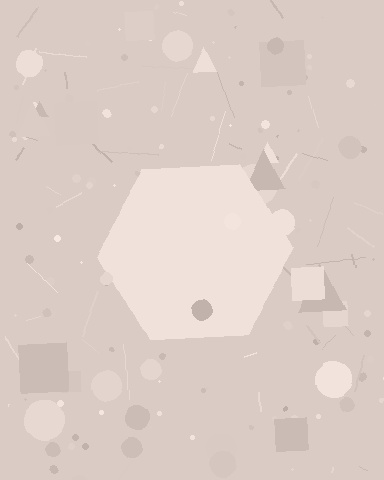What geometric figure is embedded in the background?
A hexagon is embedded in the background.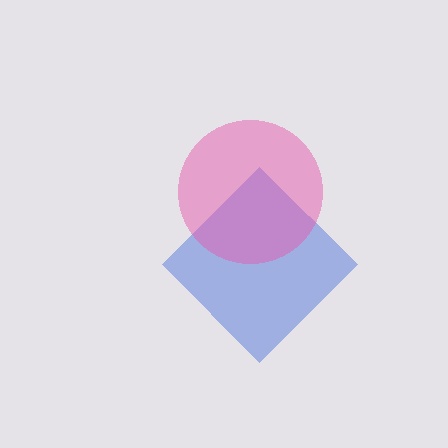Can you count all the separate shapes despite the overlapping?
Yes, there are 2 separate shapes.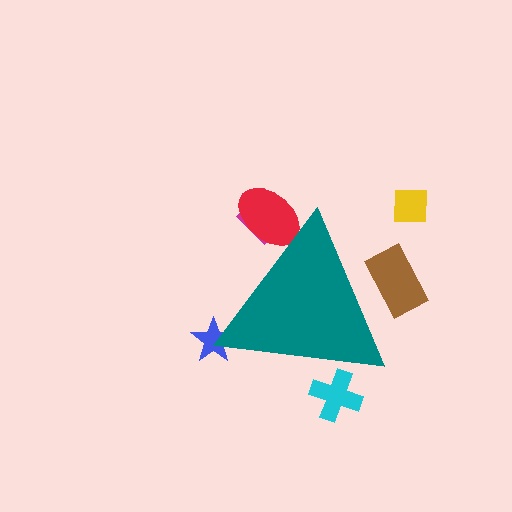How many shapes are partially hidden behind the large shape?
5 shapes are partially hidden.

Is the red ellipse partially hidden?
Yes, the red ellipse is partially hidden behind the teal triangle.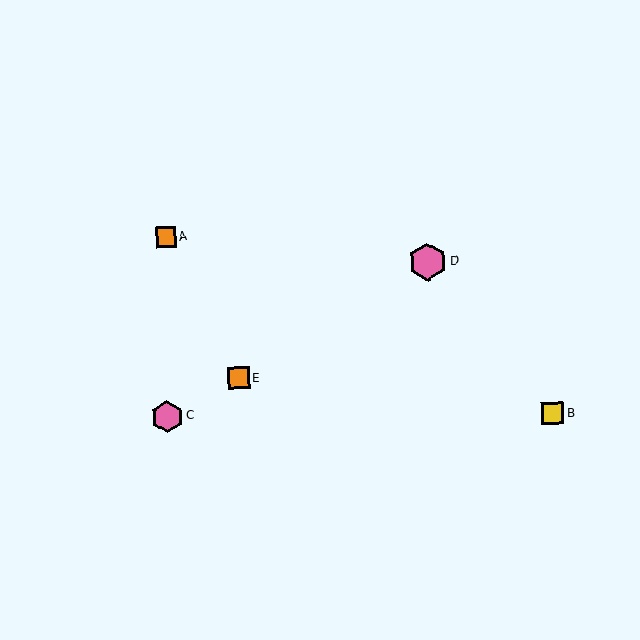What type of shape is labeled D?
Shape D is a pink hexagon.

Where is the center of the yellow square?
The center of the yellow square is at (553, 414).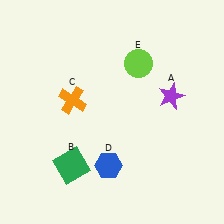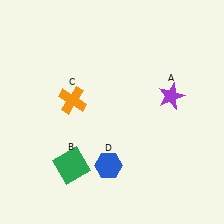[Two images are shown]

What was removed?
The lime circle (E) was removed in Image 2.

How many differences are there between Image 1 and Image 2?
There is 1 difference between the two images.